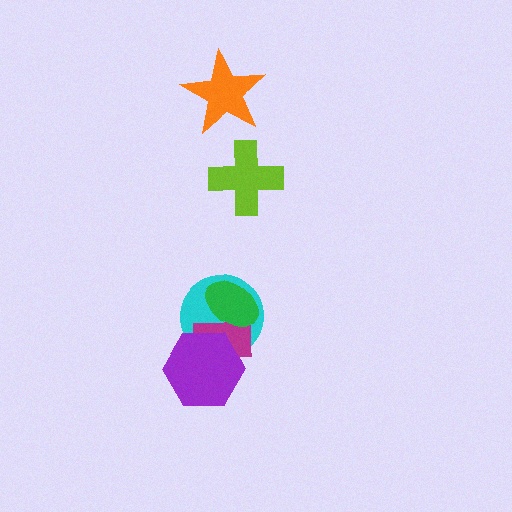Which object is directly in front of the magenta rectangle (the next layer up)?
The purple hexagon is directly in front of the magenta rectangle.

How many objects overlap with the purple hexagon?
2 objects overlap with the purple hexagon.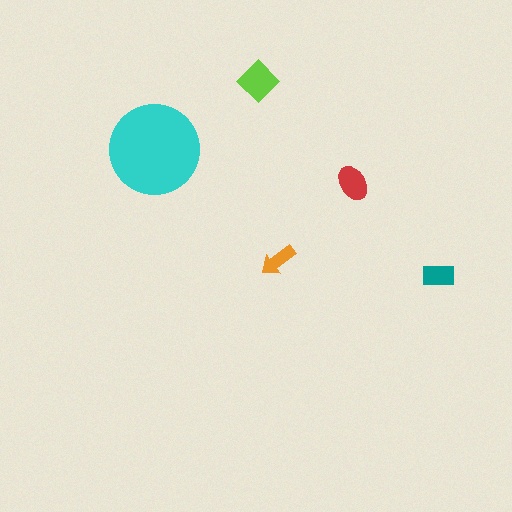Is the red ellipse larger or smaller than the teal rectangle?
Larger.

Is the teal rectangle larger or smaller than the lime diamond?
Smaller.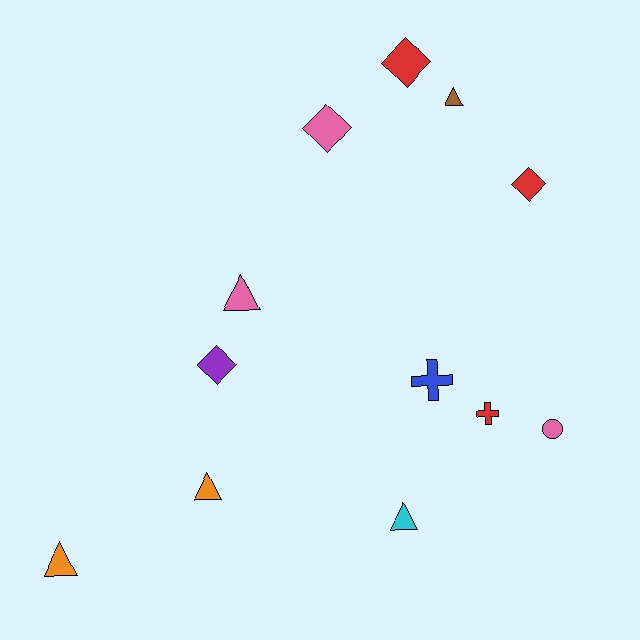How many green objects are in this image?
There are no green objects.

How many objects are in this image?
There are 12 objects.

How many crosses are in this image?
There are 2 crosses.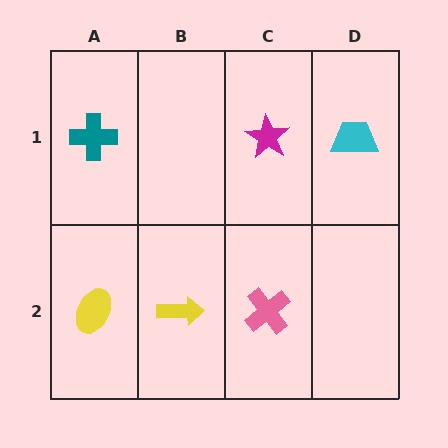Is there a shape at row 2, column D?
No, that cell is empty.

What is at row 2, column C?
A pink cross.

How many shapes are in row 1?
3 shapes.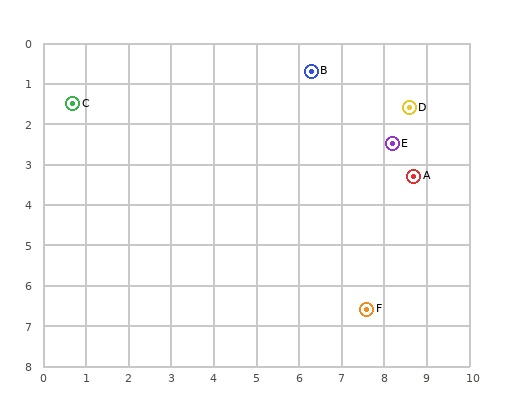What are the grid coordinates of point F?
Point F is at approximately (7.6, 6.6).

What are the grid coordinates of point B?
Point B is at approximately (6.3, 0.7).